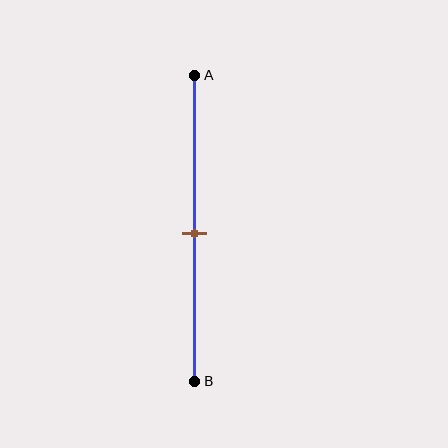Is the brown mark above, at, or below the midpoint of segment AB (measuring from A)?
The brown mark is approximately at the midpoint of segment AB.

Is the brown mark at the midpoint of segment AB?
Yes, the mark is approximately at the midpoint.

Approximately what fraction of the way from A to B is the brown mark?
The brown mark is approximately 50% of the way from A to B.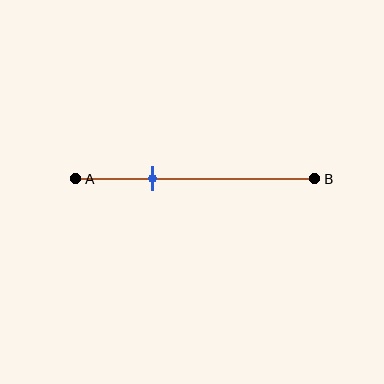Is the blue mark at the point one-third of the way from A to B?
Yes, the mark is approximately at the one-third point.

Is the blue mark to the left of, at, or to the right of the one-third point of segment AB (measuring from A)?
The blue mark is approximately at the one-third point of segment AB.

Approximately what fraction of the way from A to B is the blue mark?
The blue mark is approximately 30% of the way from A to B.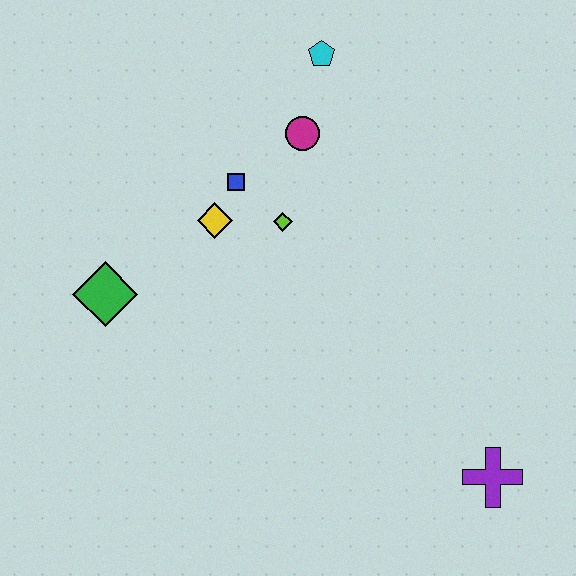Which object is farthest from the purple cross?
The cyan pentagon is farthest from the purple cross.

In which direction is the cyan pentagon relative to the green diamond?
The cyan pentagon is above the green diamond.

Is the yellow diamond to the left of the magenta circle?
Yes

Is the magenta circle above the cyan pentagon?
No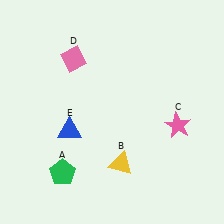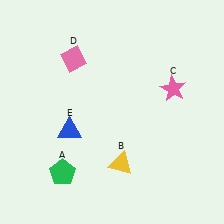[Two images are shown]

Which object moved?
The pink star (C) moved up.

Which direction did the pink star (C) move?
The pink star (C) moved up.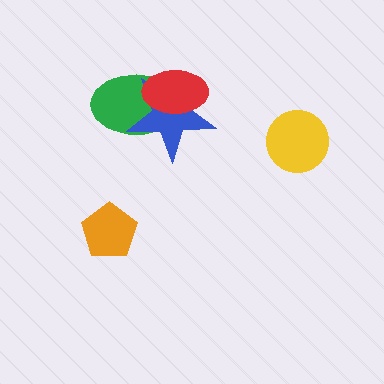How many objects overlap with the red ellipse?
2 objects overlap with the red ellipse.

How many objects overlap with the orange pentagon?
0 objects overlap with the orange pentagon.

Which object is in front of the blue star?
The red ellipse is in front of the blue star.